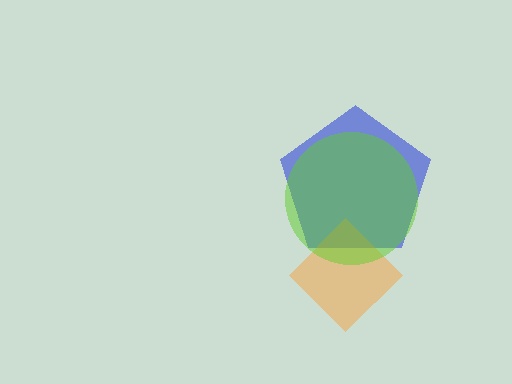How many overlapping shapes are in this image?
There are 3 overlapping shapes in the image.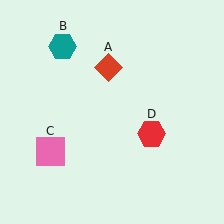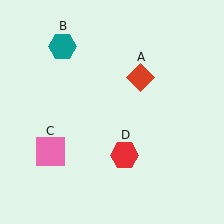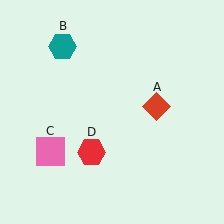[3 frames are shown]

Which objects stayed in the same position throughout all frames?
Teal hexagon (object B) and pink square (object C) remained stationary.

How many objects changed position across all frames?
2 objects changed position: red diamond (object A), red hexagon (object D).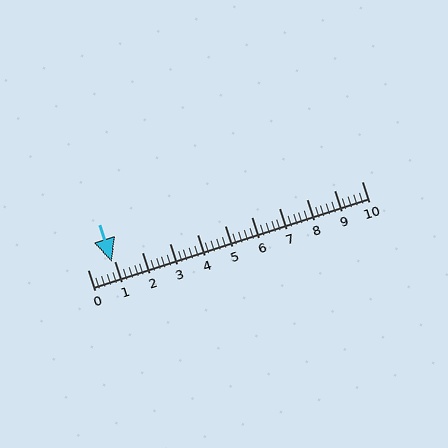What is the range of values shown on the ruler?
The ruler shows values from 0 to 10.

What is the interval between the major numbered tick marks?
The major tick marks are spaced 1 units apart.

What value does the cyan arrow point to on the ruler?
The cyan arrow points to approximately 0.9.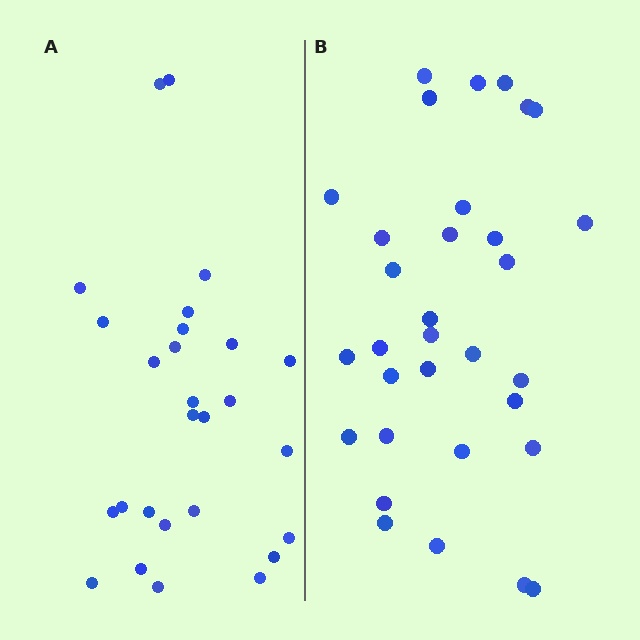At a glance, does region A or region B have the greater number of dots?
Region B (the right region) has more dots.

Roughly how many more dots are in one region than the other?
Region B has about 5 more dots than region A.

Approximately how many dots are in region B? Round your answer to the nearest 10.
About 30 dots. (The exact count is 32, which rounds to 30.)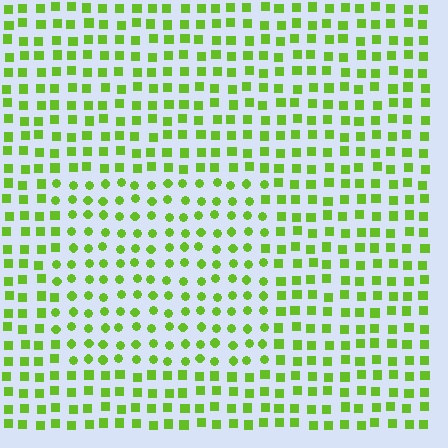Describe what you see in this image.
The image is filled with small lime elements arranged in a uniform grid. A rectangle-shaped region contains circles, while the surrounding area contains squares. The boundary is defined purely by the change in element shape.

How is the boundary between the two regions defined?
The boundary is defined by a change in element shape: circles inside vs. squares outside. All elements share the same color and spacing.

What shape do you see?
I see a rectangle.